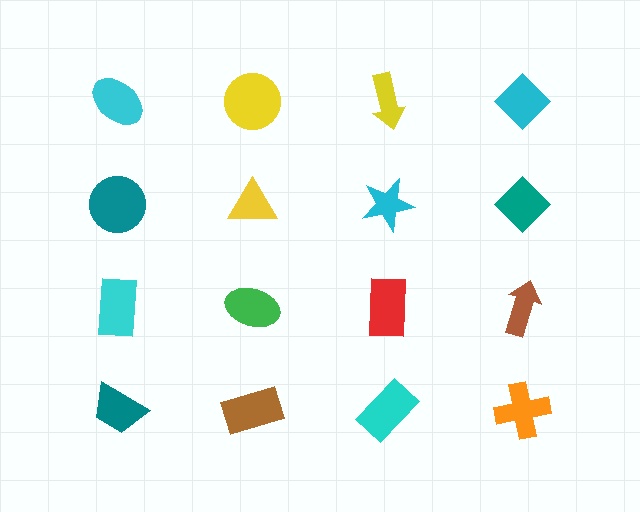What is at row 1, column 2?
A yellow circle.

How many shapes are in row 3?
4 shapes.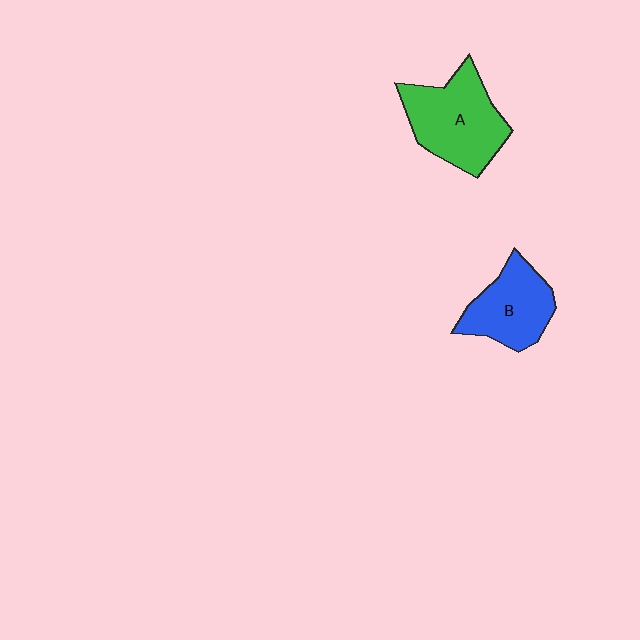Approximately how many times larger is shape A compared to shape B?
Approximately 1.3 times.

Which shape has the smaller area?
Shape B (blue).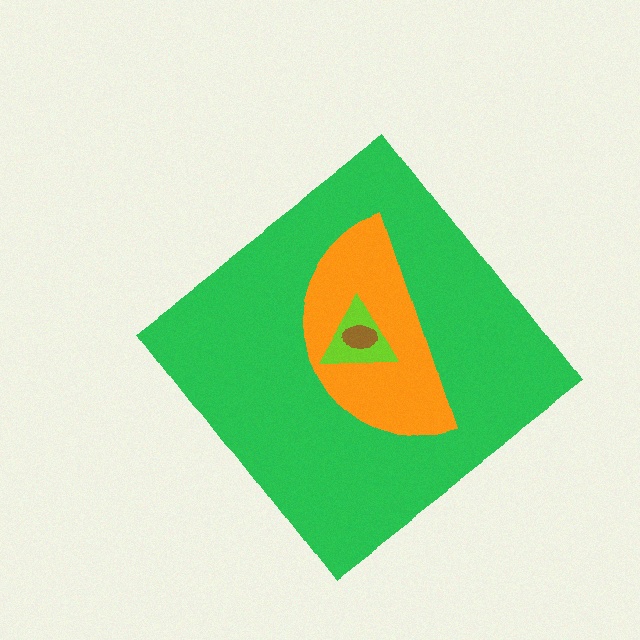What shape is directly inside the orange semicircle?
The lime triangle.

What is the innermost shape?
The brown ellipse.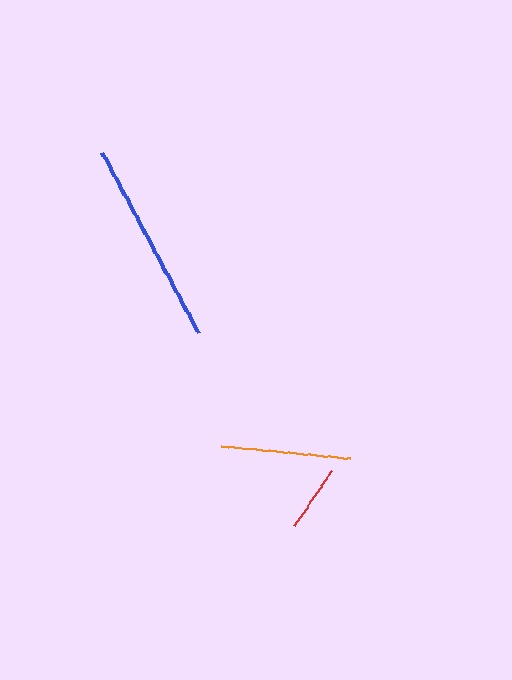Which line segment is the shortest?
The red line is the shortest at approximately 66 pixels.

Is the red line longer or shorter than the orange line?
The orange line is longer than the red line.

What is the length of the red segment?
The red segment is approximately 66 pixels long.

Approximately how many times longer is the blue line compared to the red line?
The blue line is approximately 3.1 times the length of the red line.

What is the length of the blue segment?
The blue segment is approximately 204 pixels long.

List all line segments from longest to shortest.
From longest to shortest: blue, orange, red.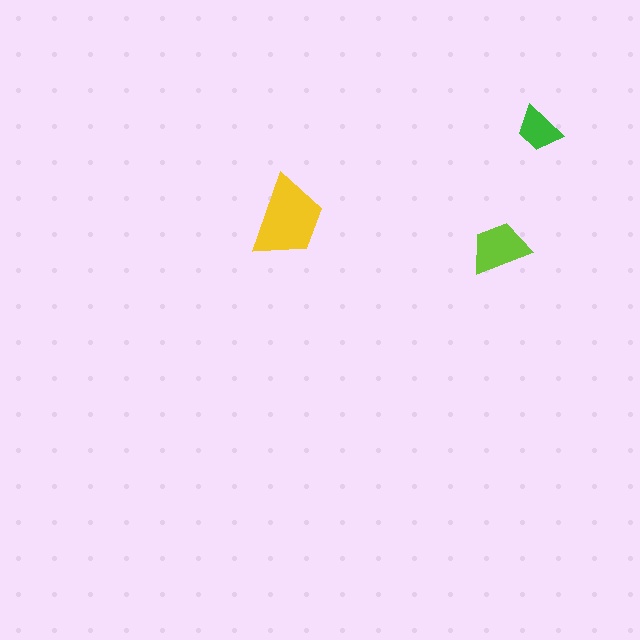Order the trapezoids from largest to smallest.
the yellow one, the lime one, the green one.